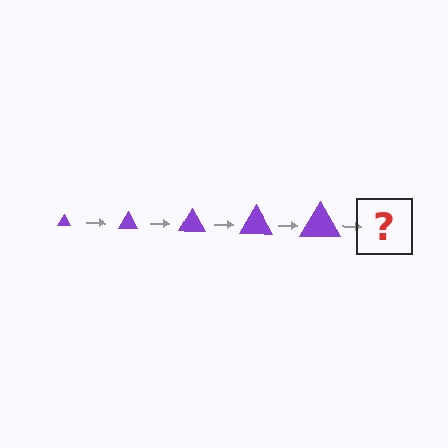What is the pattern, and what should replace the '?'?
The pattern is that the triangle gets progressively larger each step. The '?' should be a purple triangle, larger than the previous one.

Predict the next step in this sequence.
The next step is a purple triangle, larger than the previous one.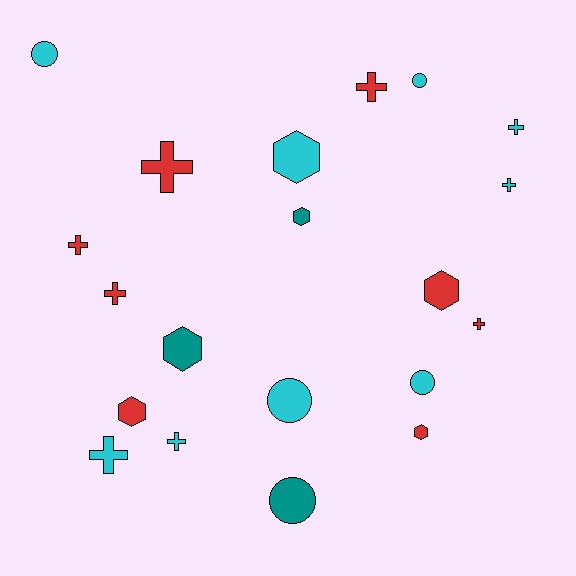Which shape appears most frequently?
Cross, with 9 objects.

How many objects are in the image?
There are 20 objects.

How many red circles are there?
There are no red circles.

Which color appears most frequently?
Cyan, with 9 objects.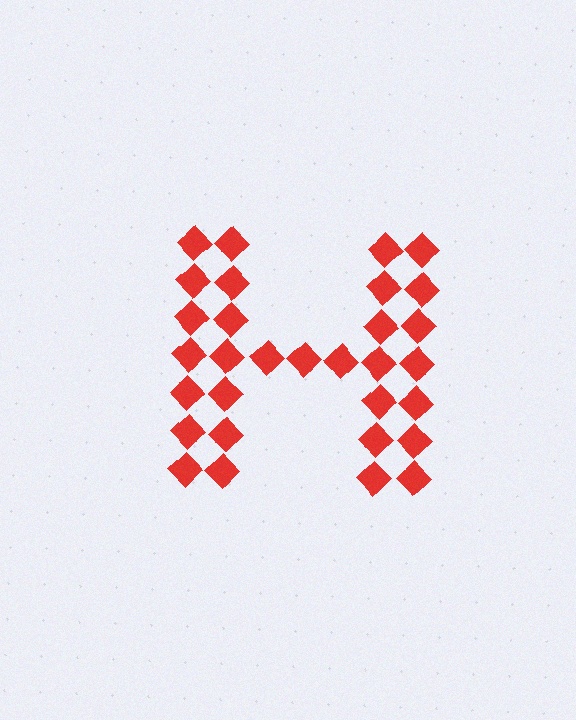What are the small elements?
The small elements are diamonds.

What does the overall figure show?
The overall figure shows the letter H.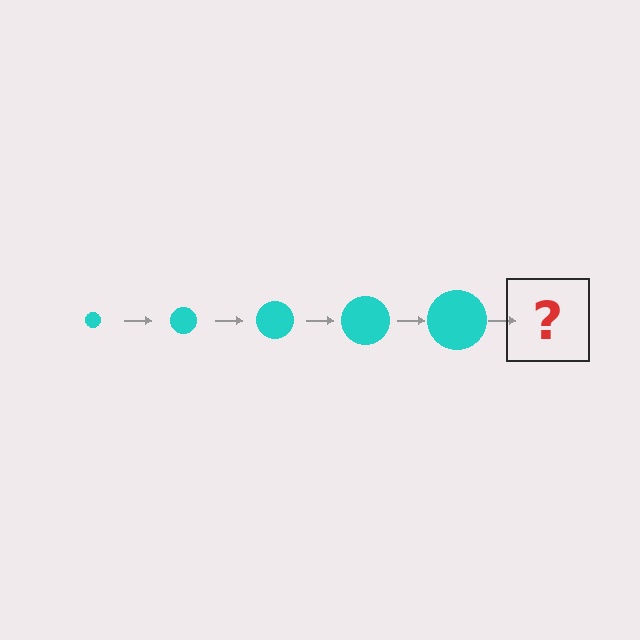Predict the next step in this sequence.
The next step is a cyan circle, larger than the previous one.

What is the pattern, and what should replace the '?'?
The pattern is that the circle gets progressively larger each step. The '?' should be a cyan circle, larger than the previous one.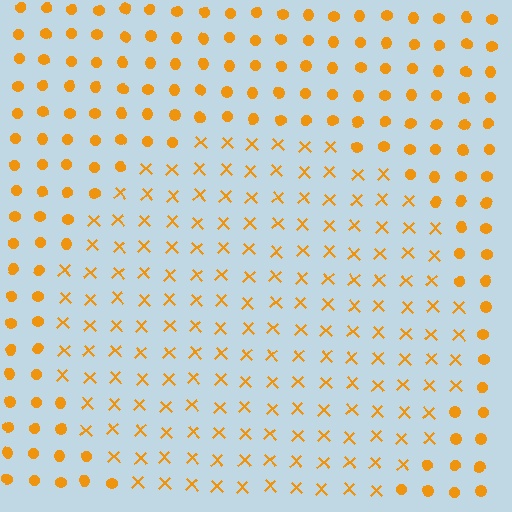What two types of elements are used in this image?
The image uses X marks inside the circle region and circles outside it.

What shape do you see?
I see a circle.